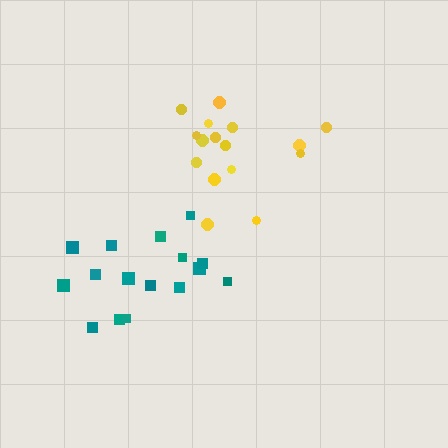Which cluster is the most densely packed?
Yellow.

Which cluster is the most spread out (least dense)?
Teal.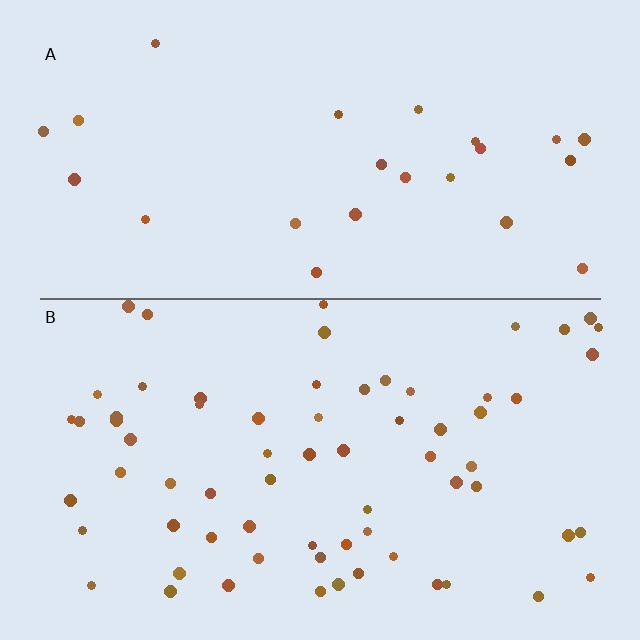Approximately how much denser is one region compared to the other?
Approximately 2.8× — region B over region A.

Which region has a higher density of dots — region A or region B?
B (the bottom).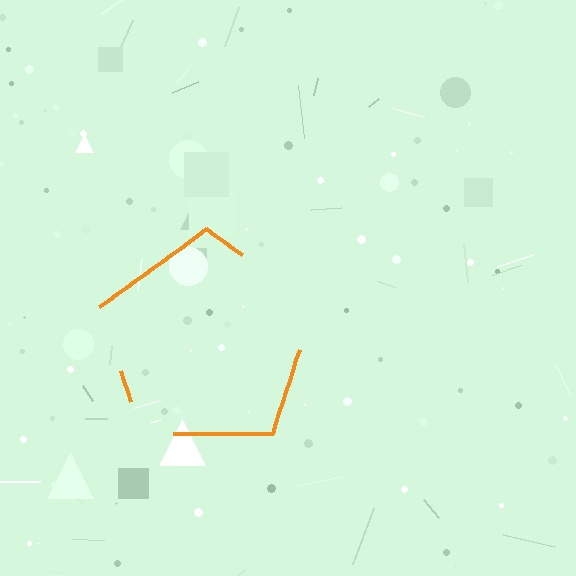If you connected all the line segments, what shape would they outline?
They would outline a pentagon.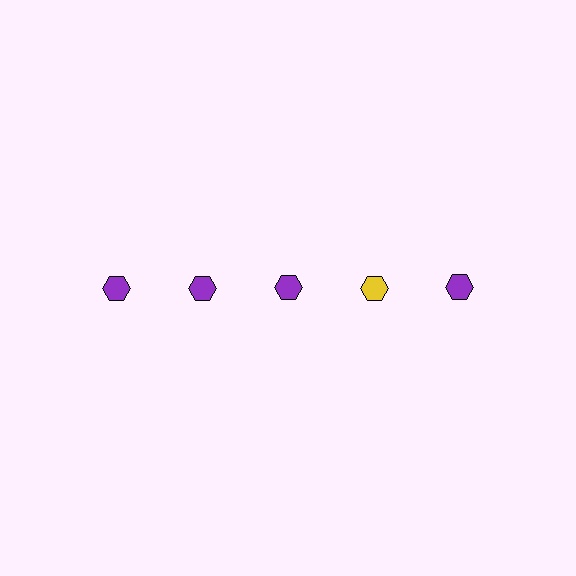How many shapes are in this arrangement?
There are 5 shapes arranged in a grid pattern.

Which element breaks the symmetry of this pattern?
The yellow hexagon in the top row, second from right column breaks the symmetry. All other shapes are purple hexagons.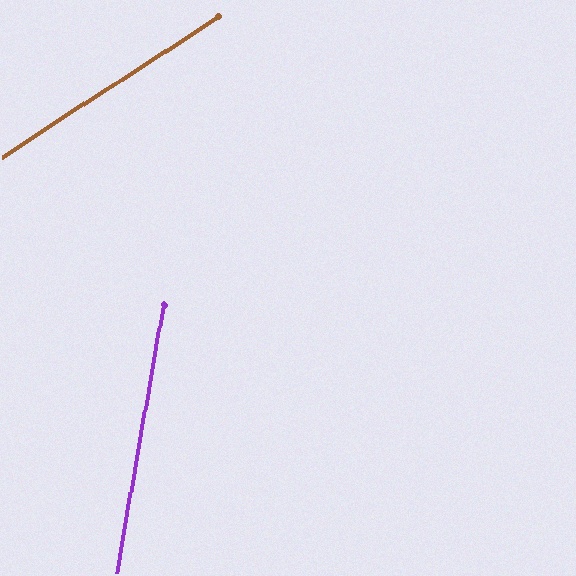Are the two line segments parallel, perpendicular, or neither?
Neither parallel nor perpendicular — they differ by about 47°.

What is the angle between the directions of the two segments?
Approximately 47 degrees.